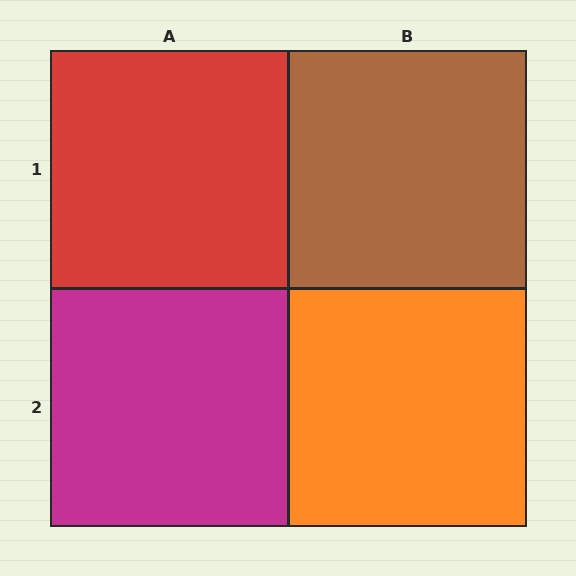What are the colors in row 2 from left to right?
Magenta, orange.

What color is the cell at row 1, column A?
Red.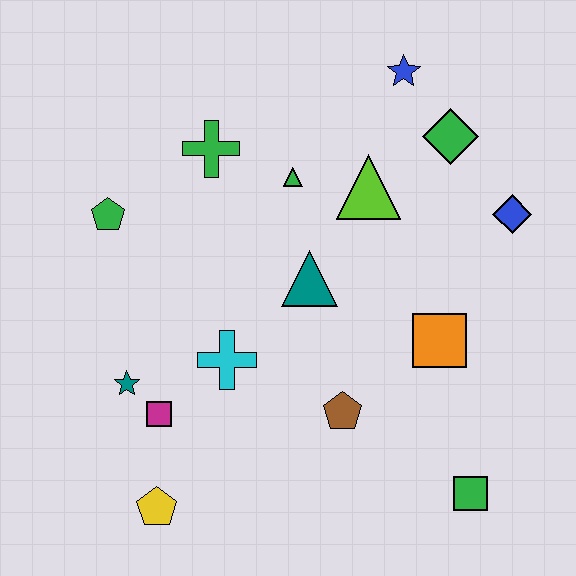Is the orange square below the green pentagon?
Yes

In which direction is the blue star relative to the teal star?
The blue star is above the teal star.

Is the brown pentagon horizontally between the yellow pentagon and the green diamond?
Yes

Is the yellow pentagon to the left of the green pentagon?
No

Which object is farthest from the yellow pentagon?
The blue star is farthest from the yellow pentagon.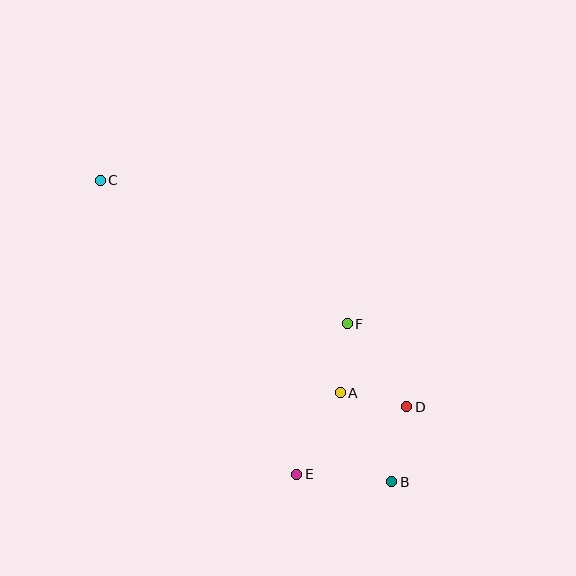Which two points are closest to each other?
Points A and D are closest to each other.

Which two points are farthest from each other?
Points B and C are farthest from each other.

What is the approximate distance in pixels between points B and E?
The distance between B and E is approximately 95 pixels.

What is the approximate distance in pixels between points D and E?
The distance between D and E is approximately 129 pixels.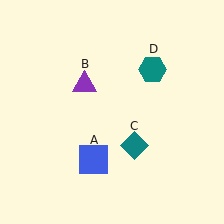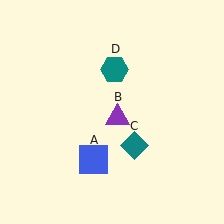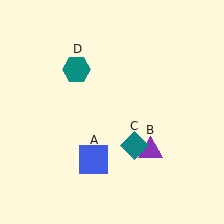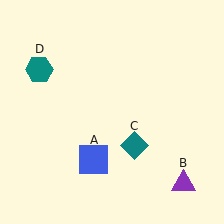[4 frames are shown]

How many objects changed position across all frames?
2 objects changed position: purple triangle (object B), teal hexagon (object D).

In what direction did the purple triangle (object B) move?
The purple triangle (object B) moved down and to the right.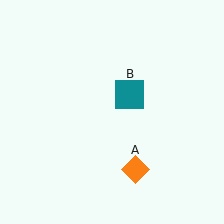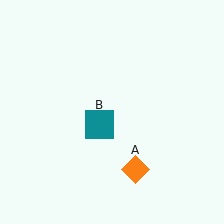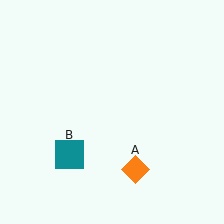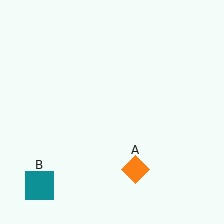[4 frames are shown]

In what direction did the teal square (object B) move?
The teal square (object B) moved down and to the left.